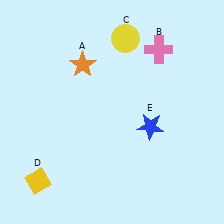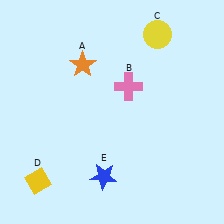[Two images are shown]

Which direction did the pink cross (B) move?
The pink cross (B) moved down.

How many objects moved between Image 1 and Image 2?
3 objects moved between the two images.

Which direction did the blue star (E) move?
The blue star (E) moved down.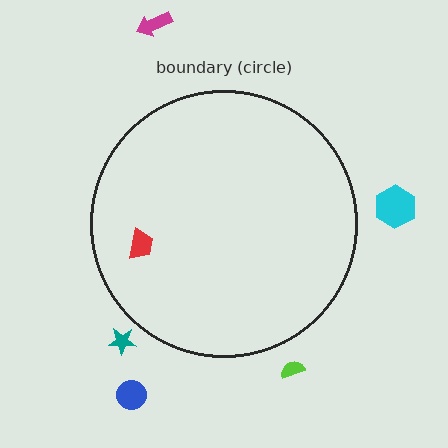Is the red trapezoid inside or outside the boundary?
Inside.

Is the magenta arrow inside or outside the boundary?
Outside.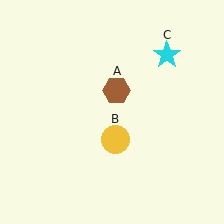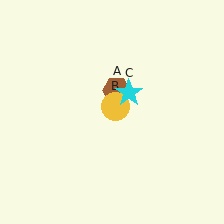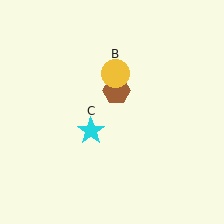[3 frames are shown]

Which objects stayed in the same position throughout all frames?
Brown hexagon (object A) remained stationary.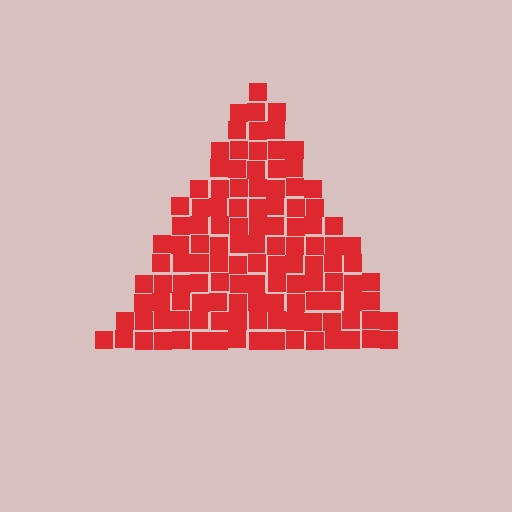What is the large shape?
The large shape is a triangle.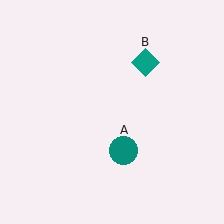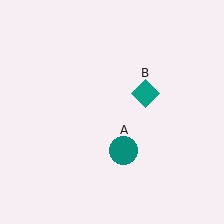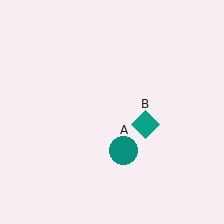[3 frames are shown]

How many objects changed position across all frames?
1 object changed position: teal diamond (object B).